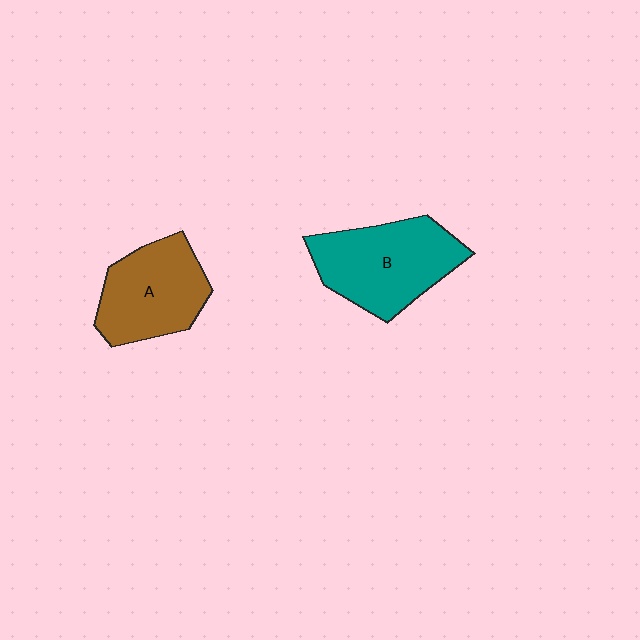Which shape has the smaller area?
Shape A (brown).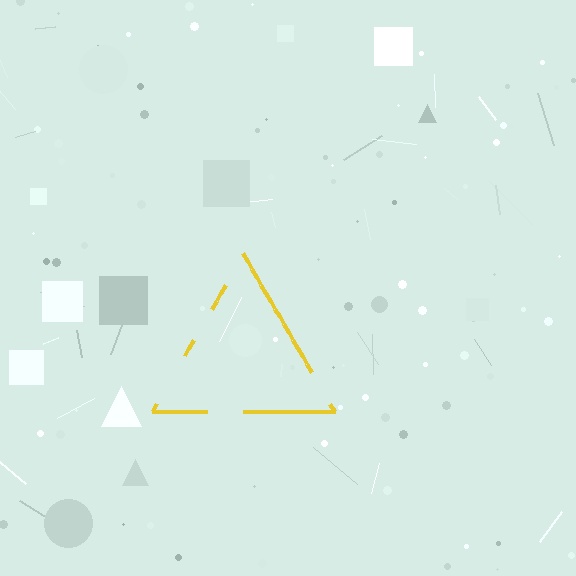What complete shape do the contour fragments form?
The contour fragments form a triangle.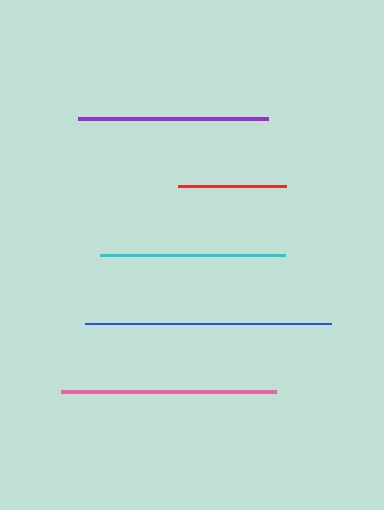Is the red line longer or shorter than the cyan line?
The cyan line is longer than the red line.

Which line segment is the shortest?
The red line is the shortest at approximately 108 pixels.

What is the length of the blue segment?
The blue segment is approximately 246 pixels long.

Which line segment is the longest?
The blue line is the longest at approximately 246 pixels.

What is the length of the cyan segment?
The cyan segment is approximately 185 pixels long.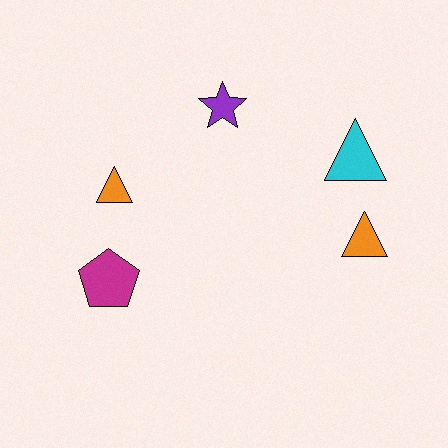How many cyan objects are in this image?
There is 1 cyan object.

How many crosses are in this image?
There are no crosses.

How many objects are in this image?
There are 5 objects.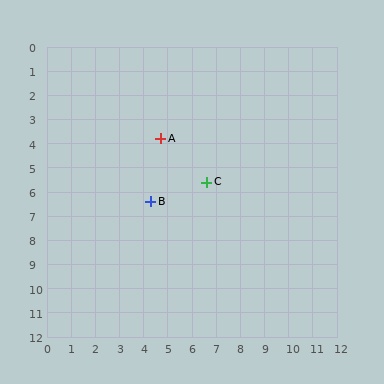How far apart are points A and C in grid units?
Points A and C are about 2.6 grid units apart.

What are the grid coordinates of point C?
Point C is at approximately (6.6, 5.6).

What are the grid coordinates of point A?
Point A is at approximately (4.7, 3.8).